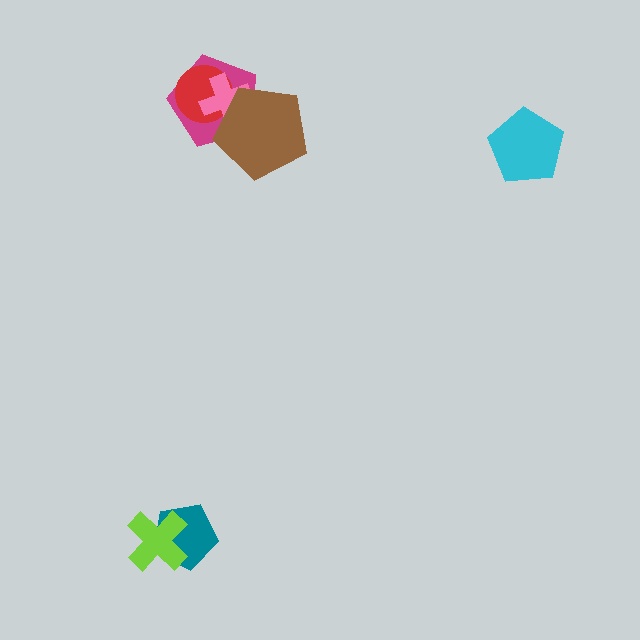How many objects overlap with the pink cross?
3 objects overlap with the pink cross.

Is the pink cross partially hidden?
Yes, it is partially covered by another shape.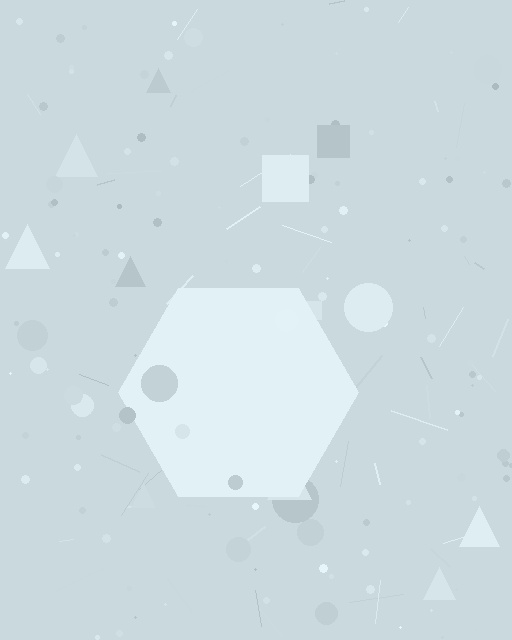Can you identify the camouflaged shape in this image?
The camouflaged shape is a hexagon.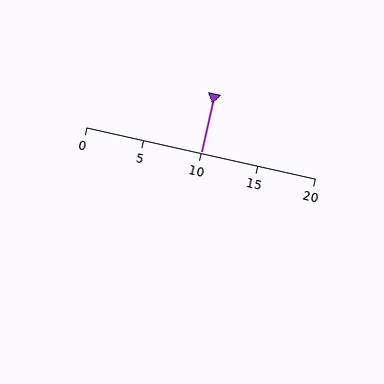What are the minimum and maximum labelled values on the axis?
The axis runs from 0 to 20.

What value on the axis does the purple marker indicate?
The marker indicates approximately 10.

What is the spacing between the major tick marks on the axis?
The major ticks are spaced 5 apart.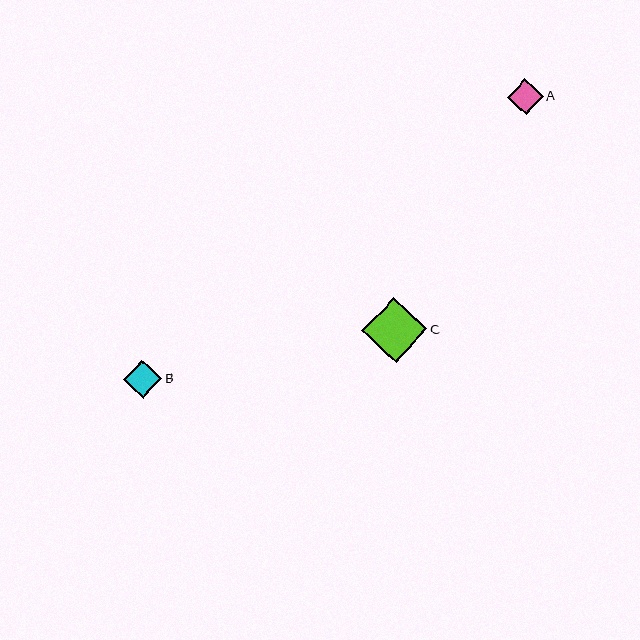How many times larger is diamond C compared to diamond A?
Diamond C is approximately 1.8 times the size of diamond A.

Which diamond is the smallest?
Diamond A is the smallest with a size of approximately 36 pixels.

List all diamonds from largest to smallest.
From largest to smallest: C, B, A.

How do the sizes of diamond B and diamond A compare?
Diamond B and diamond A are approximately the same size.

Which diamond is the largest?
Diamond C is the largest with a size of approximately 65 pixels.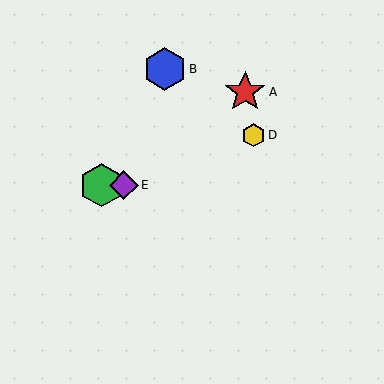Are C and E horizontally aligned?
Yes, both are at y≈185.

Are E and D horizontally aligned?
No, E is at y≈185 and D is at y≈135.